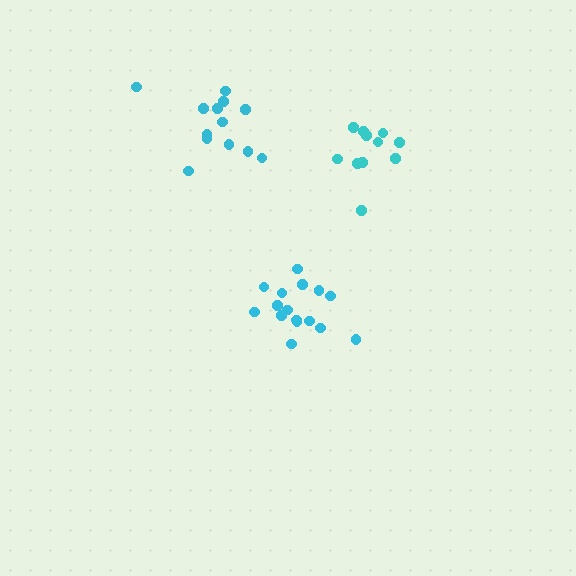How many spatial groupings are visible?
There are 3 spatial groupings.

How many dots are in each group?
Group 1: 14 dots, Group 2: 16 dots, Group 3: 11 dots (41 total).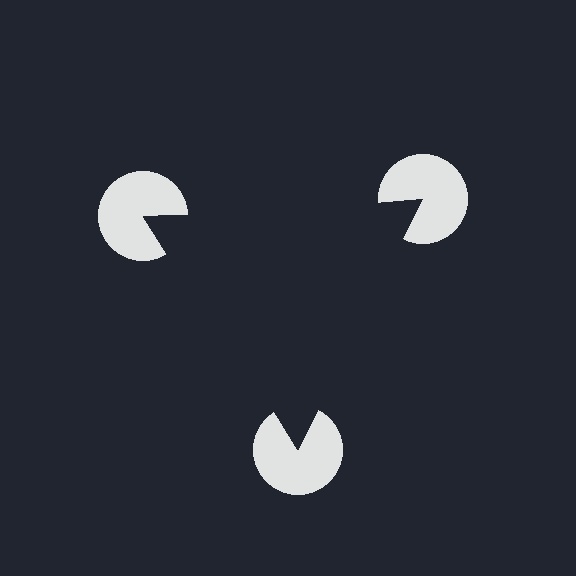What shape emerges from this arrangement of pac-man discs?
An illusory triangle — its edges are inferred from the aligned wedge cuts in the pac-man discs, not physically drawn.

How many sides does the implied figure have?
3 sides.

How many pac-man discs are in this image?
There are 3 — one at each vertex of the illusory triangle.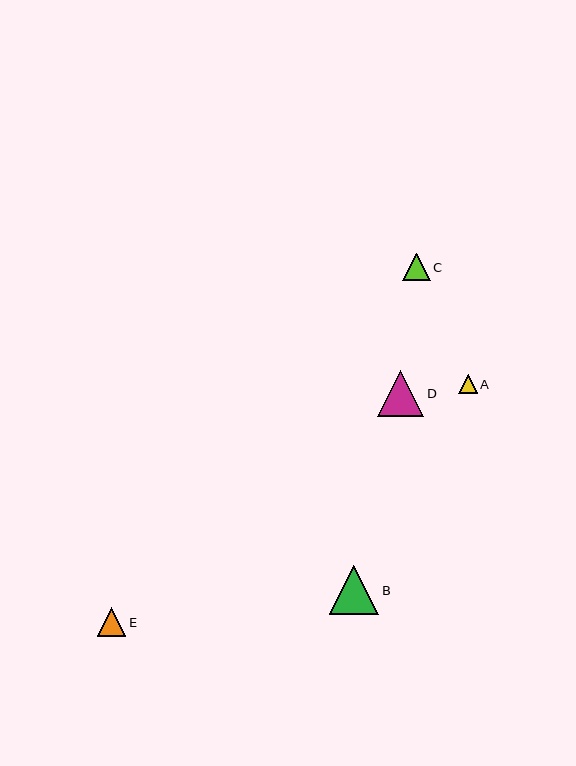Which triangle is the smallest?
Triangle A is the smallest with a size of approximately 18 pixels.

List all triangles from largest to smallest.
From largest to smallest: B, D, E, C, A.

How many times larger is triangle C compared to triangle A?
Triangle C is approximately 1.5 times the size of triangle A.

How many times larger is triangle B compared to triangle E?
Triangle B is approximately 1.7 times the size of triangle E.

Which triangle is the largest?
Triangle B is the largest with a size of approximately 50 pixels.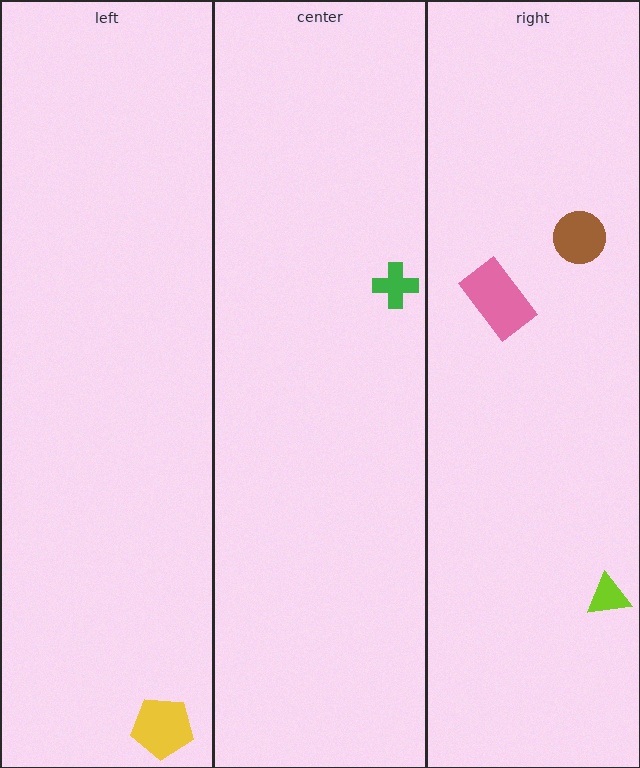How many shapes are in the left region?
1.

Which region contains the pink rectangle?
The right region.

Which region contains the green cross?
The center region.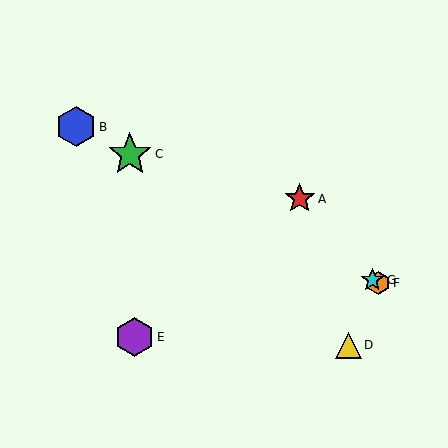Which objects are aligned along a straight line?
Objects B, C, F, G are aligned along a straight line.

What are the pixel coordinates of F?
Object F is at (378, 283).